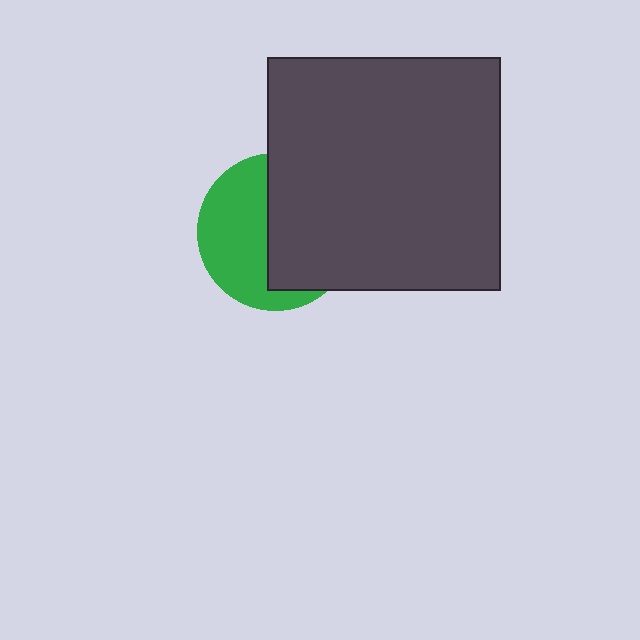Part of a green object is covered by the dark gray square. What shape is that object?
It is a circle.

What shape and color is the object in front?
The object in front is a dark gray square.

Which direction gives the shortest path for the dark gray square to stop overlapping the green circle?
Moving right gives the shortest separation.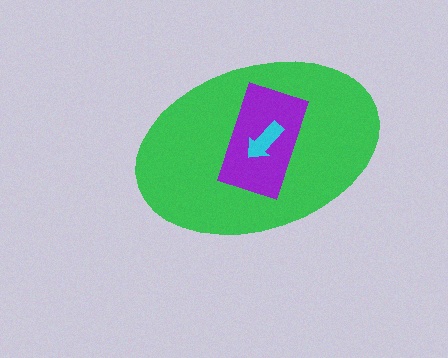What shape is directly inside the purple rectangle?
The cyan arrow.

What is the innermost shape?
The cyan arrow.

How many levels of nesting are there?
3.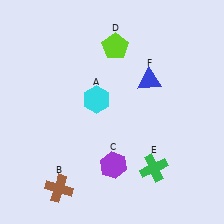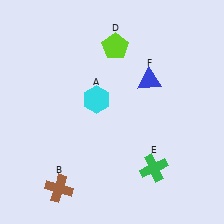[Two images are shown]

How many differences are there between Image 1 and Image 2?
There is 1 difference between the two images.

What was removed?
The purple hexagon (C) was removed in Image 2.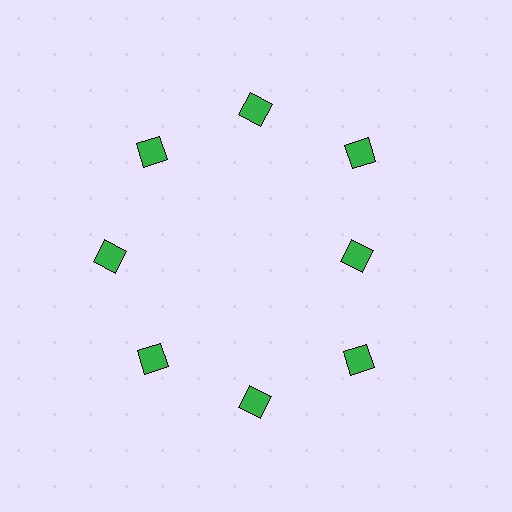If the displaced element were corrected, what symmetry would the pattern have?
It would have 8-fold rotational symmetry — the pattern would map onto itself every 45 degrees.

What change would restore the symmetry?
The symmetry would be restored by moving it outward, back onto the ring so that all 8 diamonds sit at equal angles and equal distance from the center.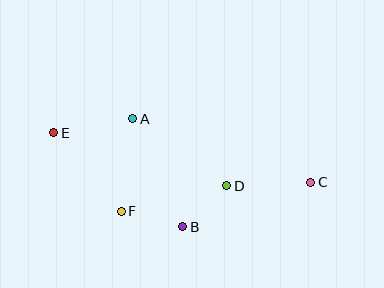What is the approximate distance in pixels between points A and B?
The distance between A and B is approximately 119 pixels.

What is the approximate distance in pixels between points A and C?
The distance between A and C is approximately 189 pixels.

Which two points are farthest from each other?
Points C and E are farthest from each other.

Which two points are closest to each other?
Points B and D are closest to each other.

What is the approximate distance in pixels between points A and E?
The distance between A and E is approximately 81 pixels.